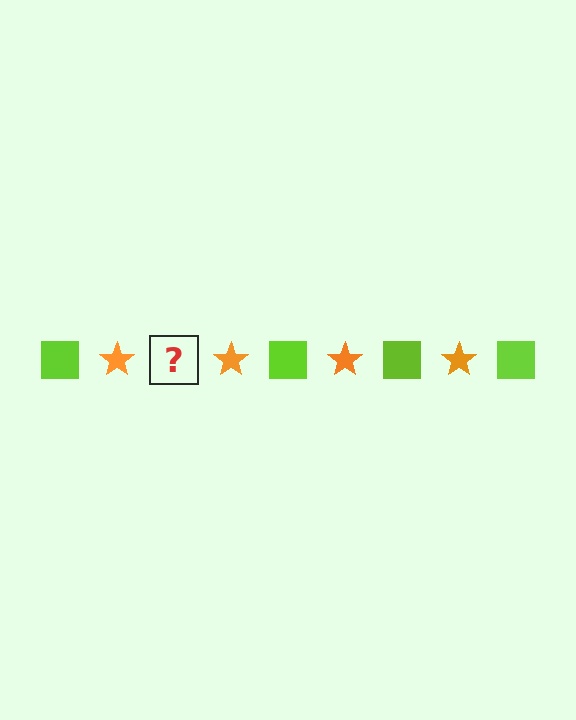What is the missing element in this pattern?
The missing element is a lime square.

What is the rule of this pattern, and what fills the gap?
The rule is that the pattern alternates between lime square and orange star. The gap should be filled with a lime square.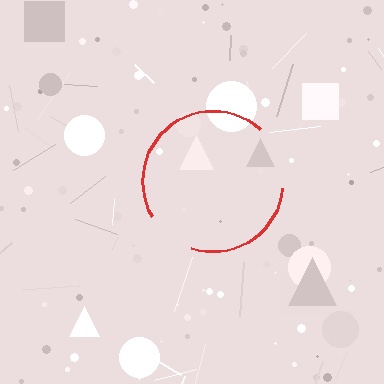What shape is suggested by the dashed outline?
The dashed outline suggests a circle.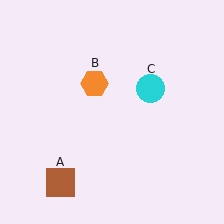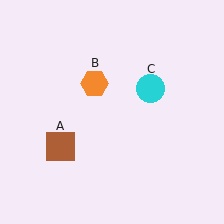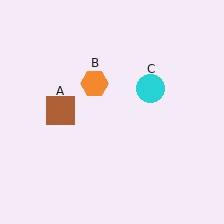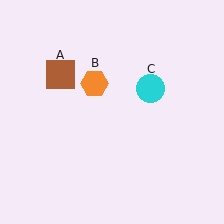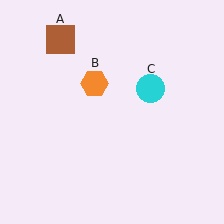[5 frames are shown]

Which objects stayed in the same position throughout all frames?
Orange hexagon (object B) and cyan circle (object C) remained stationary.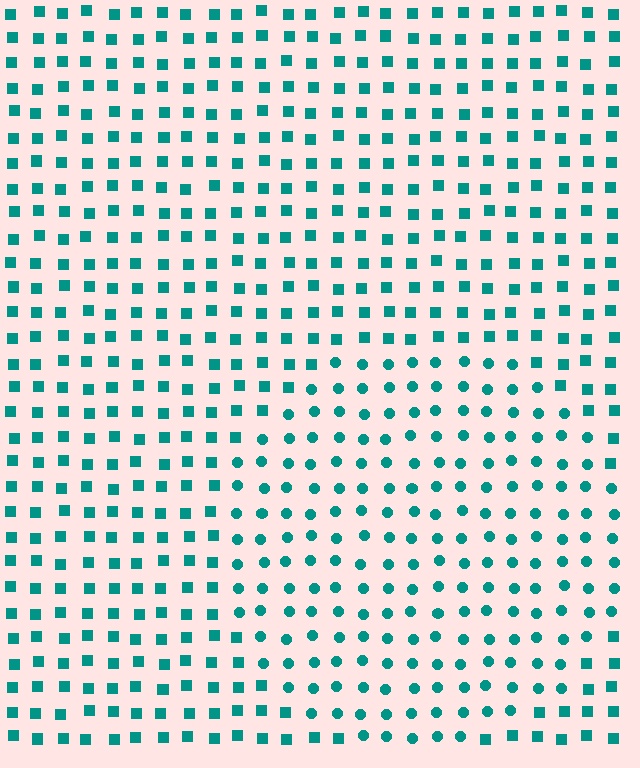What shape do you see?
I see a circle.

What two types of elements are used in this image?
The image uses circles inside the circle region and squares outside it.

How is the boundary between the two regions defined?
The boundary is defined by a change in element shape: circles inside vs. squares outside. All elements share the same color and spacing.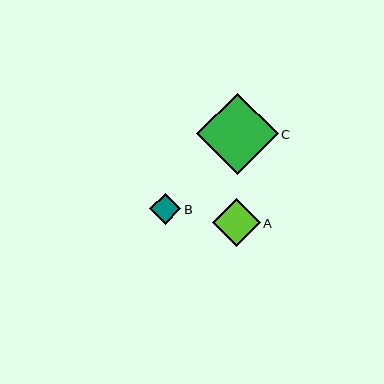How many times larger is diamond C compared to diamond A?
Diamond C is approximately 1.7 times the size of diamond A.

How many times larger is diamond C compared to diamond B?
Diamond C is approximately 2.6 times the size of diamond B.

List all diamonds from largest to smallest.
From largest to smallest: C, A, B.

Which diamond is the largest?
Diamond C is the largest with a size of approximately 82 pixels.